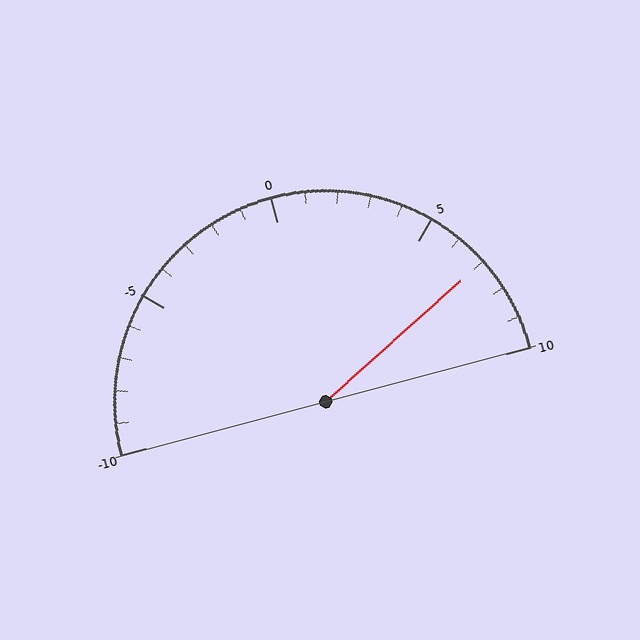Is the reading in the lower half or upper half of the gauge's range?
The reading is in the upper half of the range (-10 to 10).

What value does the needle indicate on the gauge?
The needle indicates approximately 7.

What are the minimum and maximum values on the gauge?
The gauge ranges from -10 to 10.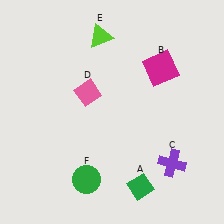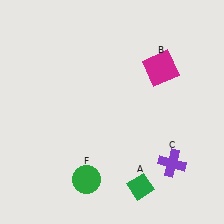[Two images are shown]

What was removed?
The lime triangle (E), the pink diamond (D) were removed in Image 2.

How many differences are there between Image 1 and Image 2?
There are 2 differences between the two images.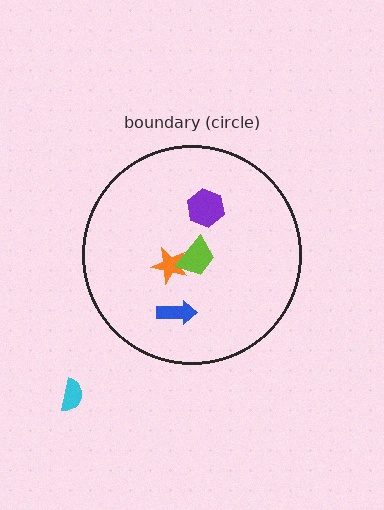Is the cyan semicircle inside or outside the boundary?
Outside.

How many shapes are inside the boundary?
4 inside, 1 outside.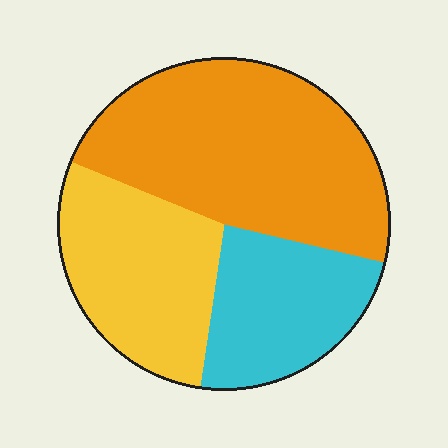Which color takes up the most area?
Orange, at roughly 50%.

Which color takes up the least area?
Cyan, at roughly 25%.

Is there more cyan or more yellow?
Yellow.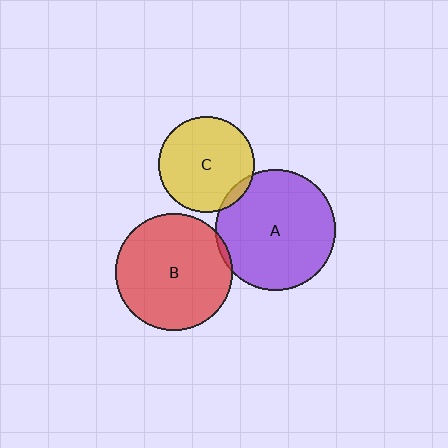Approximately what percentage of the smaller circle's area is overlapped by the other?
Approximately 5%.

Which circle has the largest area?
Circle A (purple).